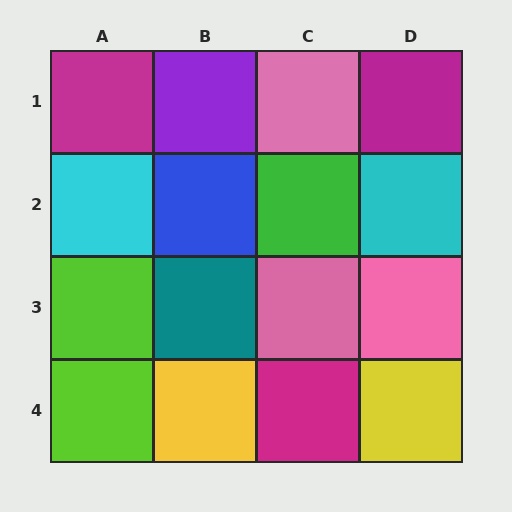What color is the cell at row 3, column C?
Pink.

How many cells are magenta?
3 cells are magenta.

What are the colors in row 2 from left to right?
Cyan, blue, green, cyan.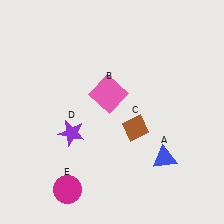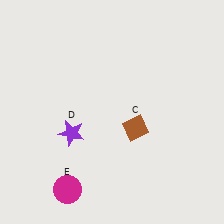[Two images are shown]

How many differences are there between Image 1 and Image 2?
There are 2 differences between the two images.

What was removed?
The blue triangle (A), the pink square (B) were removed in Image 2.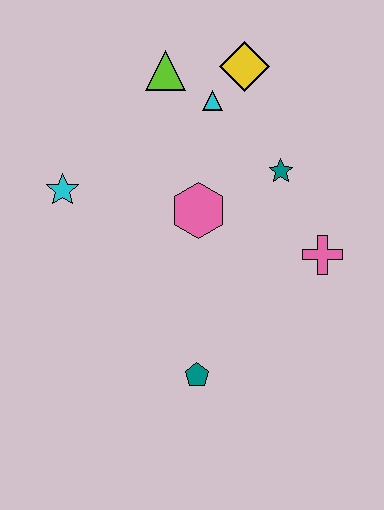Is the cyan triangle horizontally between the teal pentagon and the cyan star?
No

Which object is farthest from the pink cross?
The cyan star is farthest from the pink cross.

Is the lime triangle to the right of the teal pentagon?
No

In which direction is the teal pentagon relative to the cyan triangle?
The teal pentagon is below the cyan triangle.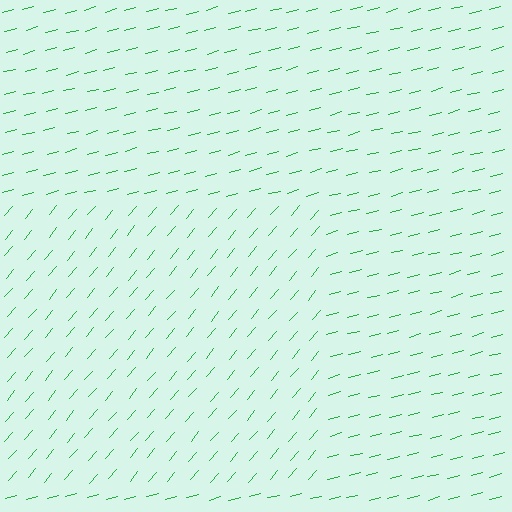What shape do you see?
I see a rectangle.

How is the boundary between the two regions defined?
The boundary is defined purely by a change in line orientation (approximately 35 degrees difference). All lines are the same color and thickness.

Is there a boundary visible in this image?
Yes, there is a texture boundary formed by a change in line orientation.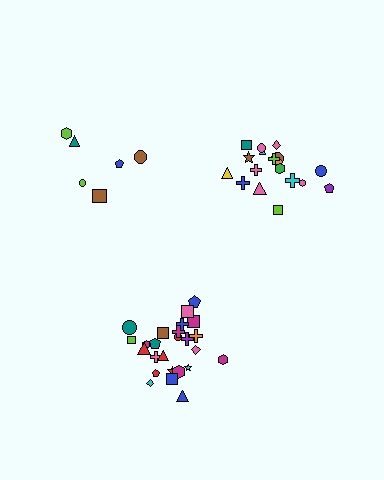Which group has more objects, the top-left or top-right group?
The top-right group.